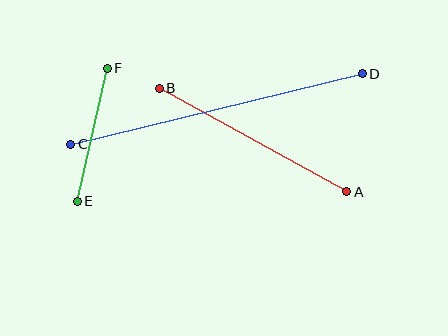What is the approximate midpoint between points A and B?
The midpoint is at approximately (253, 140) pixels.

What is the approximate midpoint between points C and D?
The midpoint is at approximately (216, 109) pixels.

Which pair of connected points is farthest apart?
Points C and D are farthest apart.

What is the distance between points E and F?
The distance is approximately 137 pixels.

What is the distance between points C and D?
The distance is approximately 300 pixels.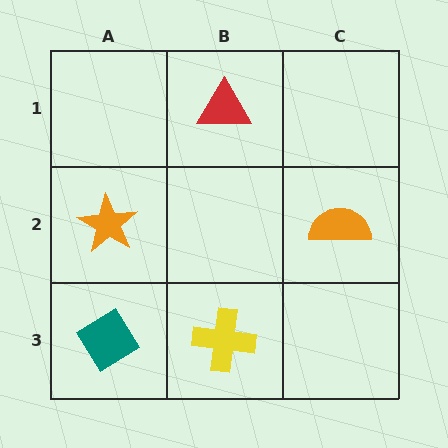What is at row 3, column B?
A yellow cross.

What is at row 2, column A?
An orange star.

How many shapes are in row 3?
2 shapes.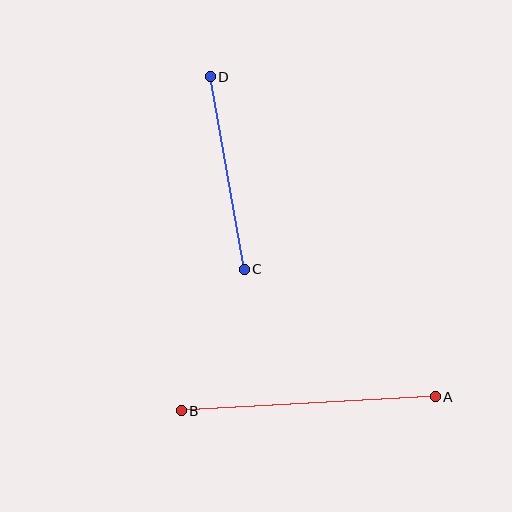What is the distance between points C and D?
The distance is approximately 196 pixels.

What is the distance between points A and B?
The distance is approximately 254 pixels.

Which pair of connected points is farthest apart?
Points A and B are farthest apart.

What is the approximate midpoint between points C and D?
The midpoint is at approximately (227, 173) pixels.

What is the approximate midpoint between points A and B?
The midpoint is at approximately (308, 404) pixels.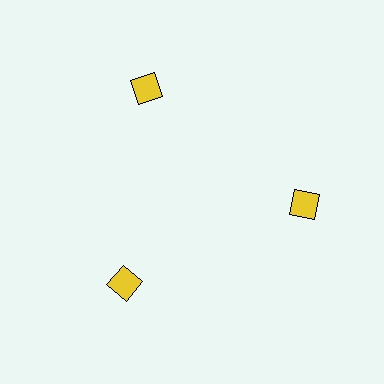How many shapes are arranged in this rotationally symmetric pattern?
There are 3 shapes, arranged in 3 groups of 1.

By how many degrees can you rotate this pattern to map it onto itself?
The pattern maps onto itself every 120 degrees of rotation.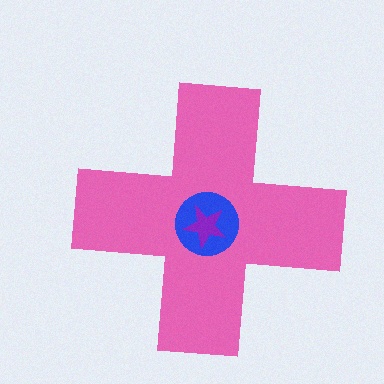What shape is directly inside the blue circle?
The purple star.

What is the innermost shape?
The purple star.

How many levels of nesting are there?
3.